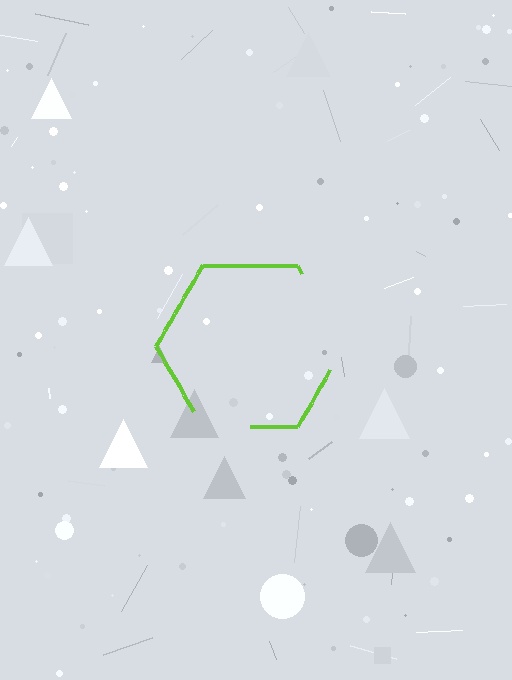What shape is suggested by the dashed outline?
The dashed outline suggests a hexagon.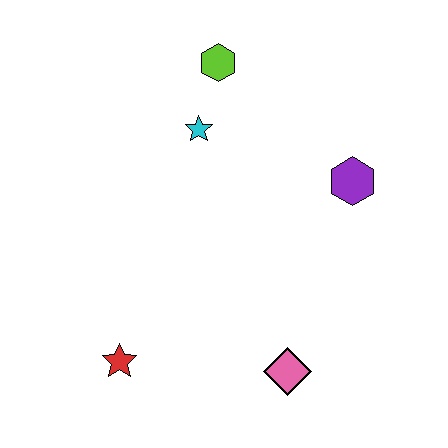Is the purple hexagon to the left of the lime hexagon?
No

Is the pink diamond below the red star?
Yes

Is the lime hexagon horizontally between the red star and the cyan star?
No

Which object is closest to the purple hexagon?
The cyan star is closest to the purple hexagon.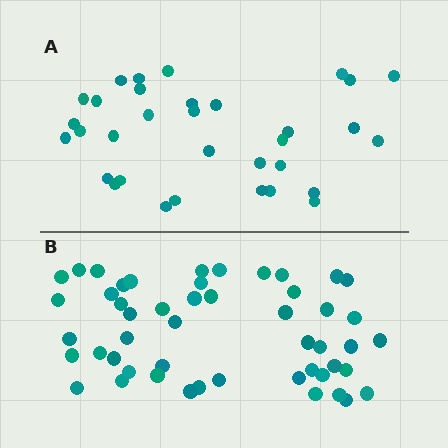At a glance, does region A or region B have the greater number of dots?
Region B (the bottom region) has more dots.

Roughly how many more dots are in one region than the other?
Region B has approximately 15 more dots than region A.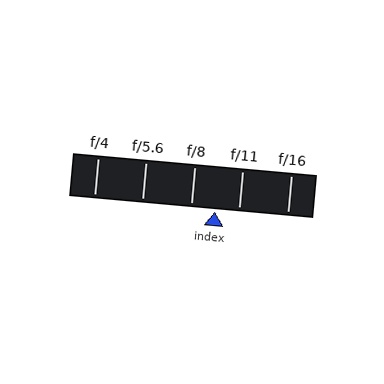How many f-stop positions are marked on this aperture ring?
There are 5 f-stop positions marked.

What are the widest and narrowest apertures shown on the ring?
The widest aperture shown is f/4 and the narrowest is f/16.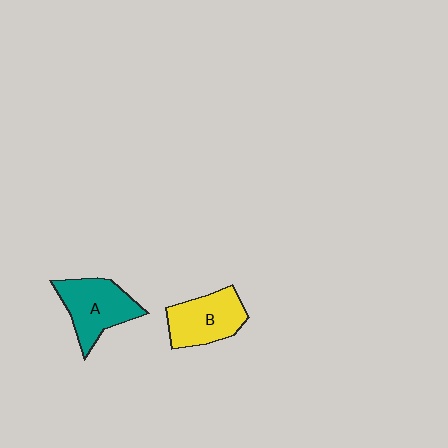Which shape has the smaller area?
Shape B (yellow).